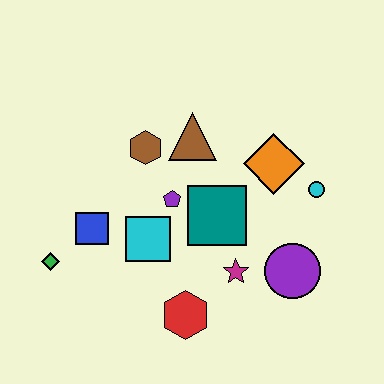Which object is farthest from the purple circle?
The green diamond is farthest from the purple circle.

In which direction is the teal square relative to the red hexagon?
The teal square is above the red hexagon.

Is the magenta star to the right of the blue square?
Yes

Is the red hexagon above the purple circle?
No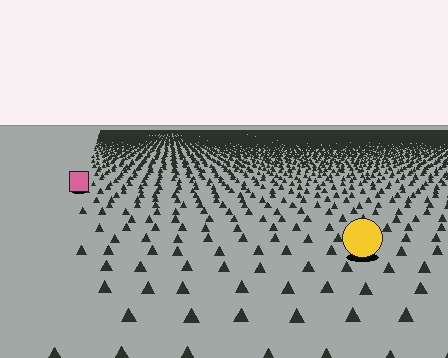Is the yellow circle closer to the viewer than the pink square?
Yes. The yellow circle is closer — you can tell from the texture gradient: the ground texture is coarser near it.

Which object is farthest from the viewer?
The pink square is farthest from the viewer. It appears smaller and the ground texture around it is denser.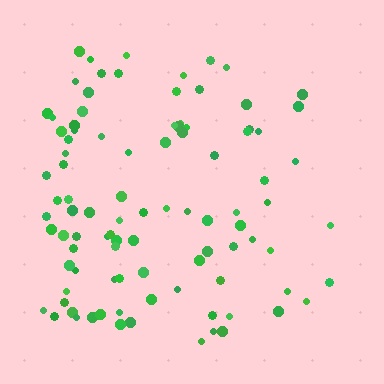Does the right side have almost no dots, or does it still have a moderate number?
Still a moderate number, just noticeably fewer than the left.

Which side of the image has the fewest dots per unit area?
The right.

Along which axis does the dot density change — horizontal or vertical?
Horizontal.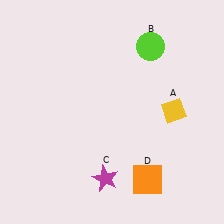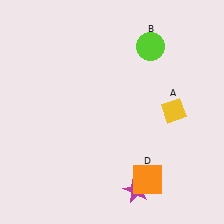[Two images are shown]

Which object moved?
The magenta star (C) moved right.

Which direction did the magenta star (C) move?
The magenta star (C) moved right.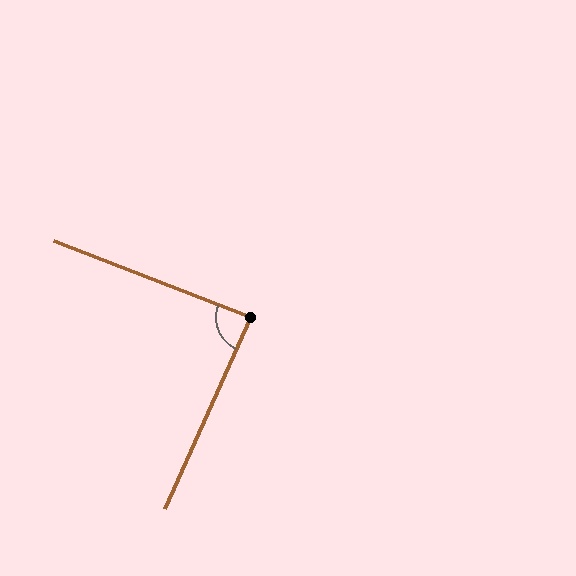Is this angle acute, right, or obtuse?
It is approximately a right angle.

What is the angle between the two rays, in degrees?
Approximately 87 degrees.